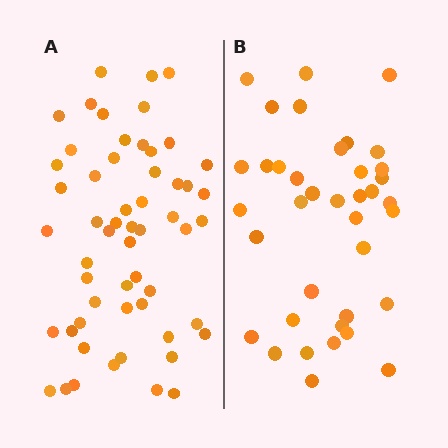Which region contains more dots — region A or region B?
Region A (the left region) has more dots.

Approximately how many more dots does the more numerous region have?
Region A has approximately 20 more dots than region B.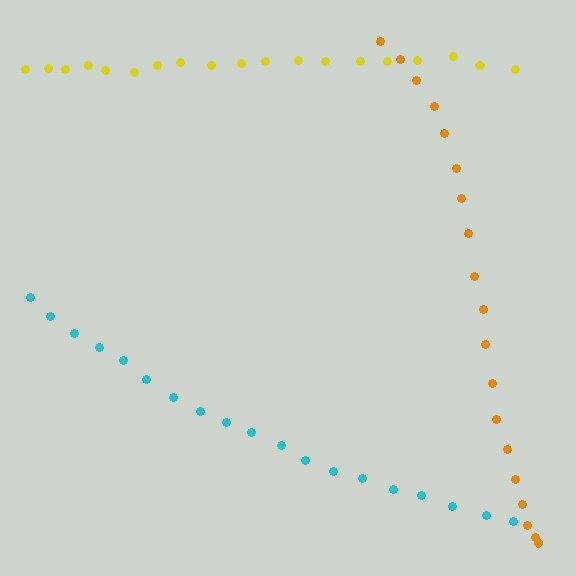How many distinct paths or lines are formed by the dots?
There are 3 distinct paths.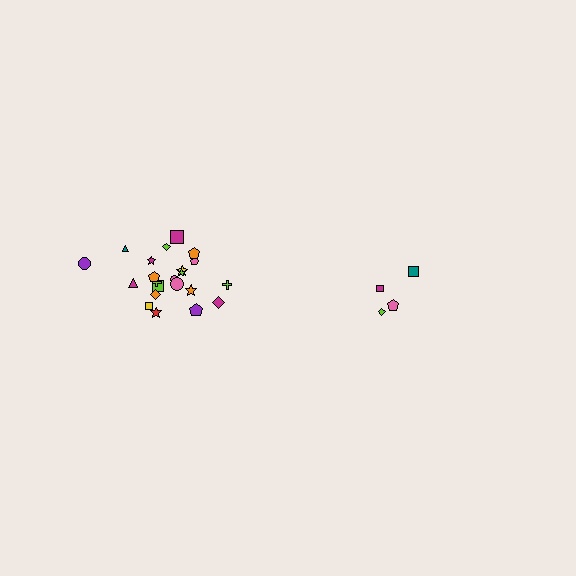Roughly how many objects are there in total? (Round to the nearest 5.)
Roughly 25 objects in total.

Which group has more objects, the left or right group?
The left group.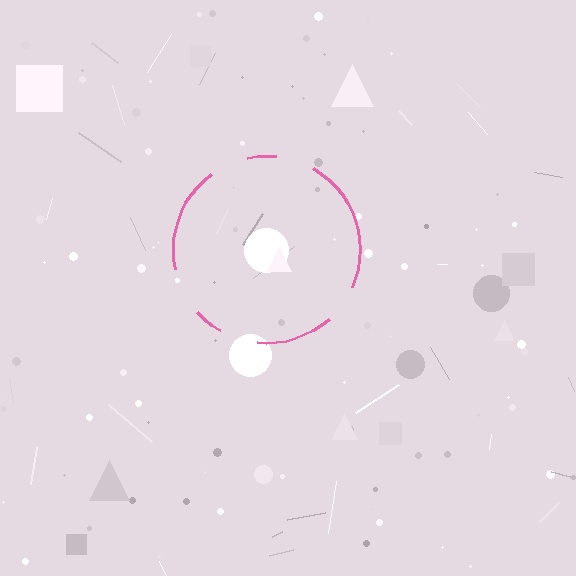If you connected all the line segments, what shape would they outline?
They would outline a circle.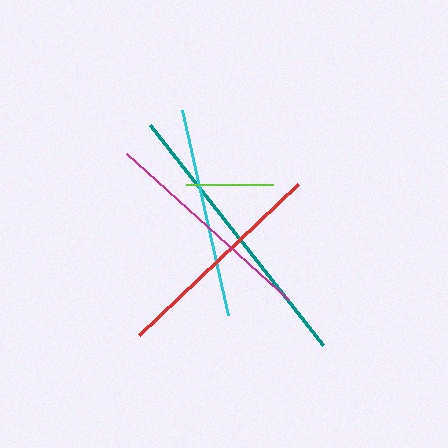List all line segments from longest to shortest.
From longest to shortest: teal, red, magenta, cyan, lime.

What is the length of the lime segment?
The lime segment is approximately 87 pixels long.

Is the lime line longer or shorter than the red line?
The red line is longer than the lime line.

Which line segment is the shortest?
The lime line is the shortest at approximately 87 pixels.